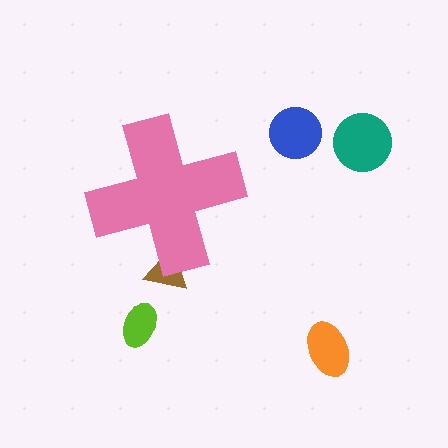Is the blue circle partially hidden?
No, the blue circle is fully visible.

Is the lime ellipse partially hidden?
No, the lime ellipse is fully visible.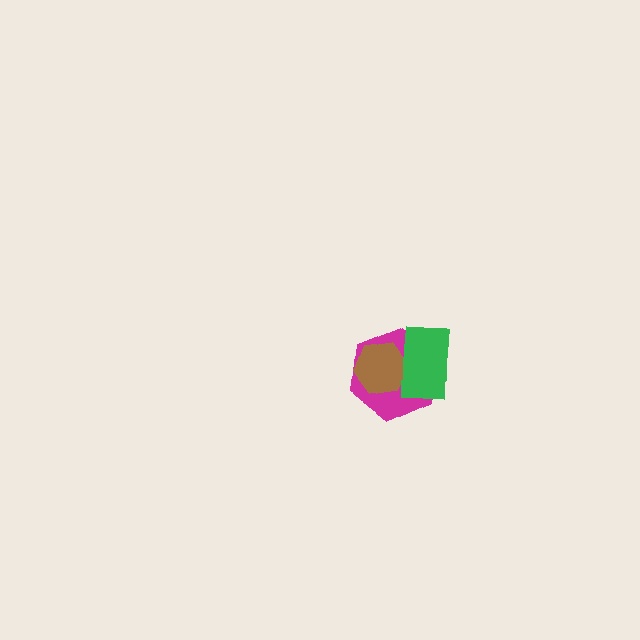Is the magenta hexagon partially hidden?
Yes, it is partially covered by another shape.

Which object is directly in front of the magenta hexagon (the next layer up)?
The brown hexagon is directly in front of the magenta hexagon.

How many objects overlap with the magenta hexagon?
2 objects overlap with the magenta hexagon.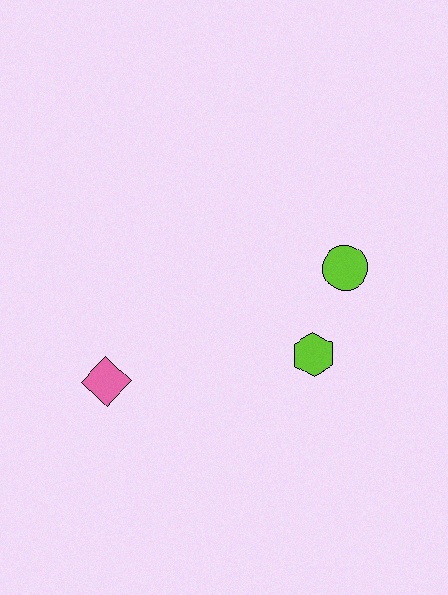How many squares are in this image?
There are no squares.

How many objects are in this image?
There are 3 objects.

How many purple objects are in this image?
There are no purple objects.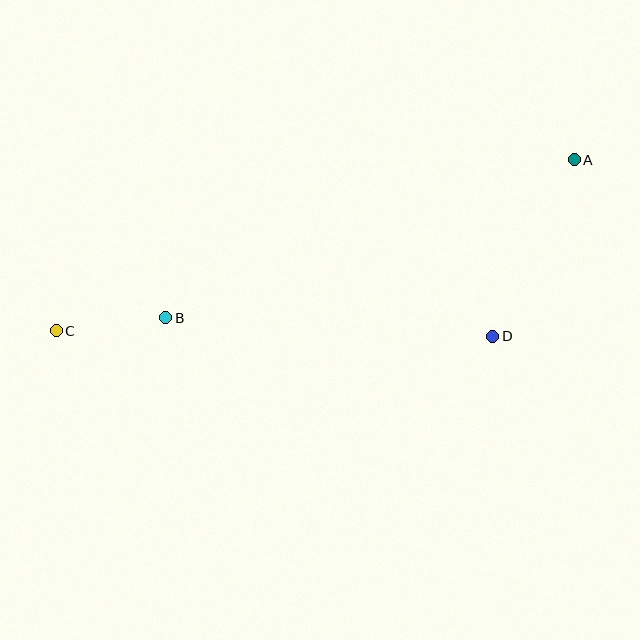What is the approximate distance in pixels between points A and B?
The distance between A and B is approximately 438 pixels.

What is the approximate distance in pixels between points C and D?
The distance between C and D is approximately 437 pixels.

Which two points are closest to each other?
Points B and C are closest to each other.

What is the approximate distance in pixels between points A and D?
The distance between A and D is approximately 194 pixels.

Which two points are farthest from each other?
Points A and C are farthest from each other.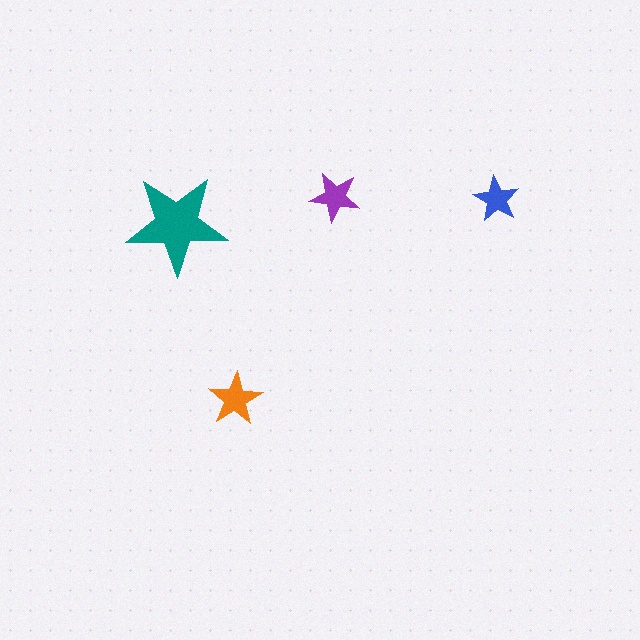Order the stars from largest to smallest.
the teal one, the orange one, the purple one, the blue one.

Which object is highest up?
The purple star is topmost.